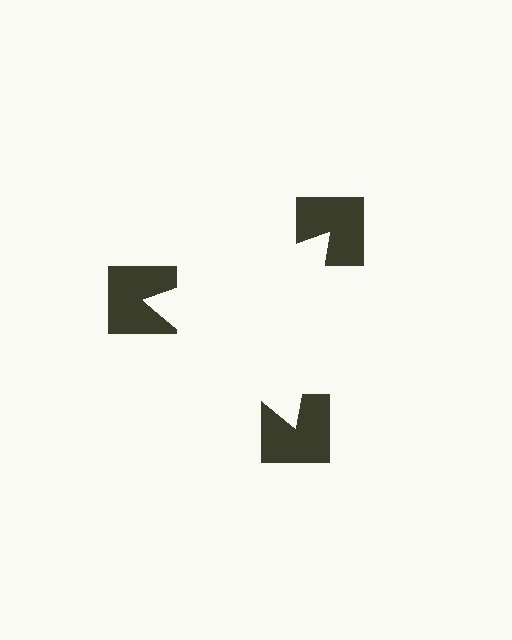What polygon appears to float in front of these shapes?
An illusory triangle — its edges are inferred from the aligned wedge cuts in the notched squares, not physically drawn.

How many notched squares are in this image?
There are 3 — one at each vertex of the illusory triangle.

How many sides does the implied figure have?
3 sides.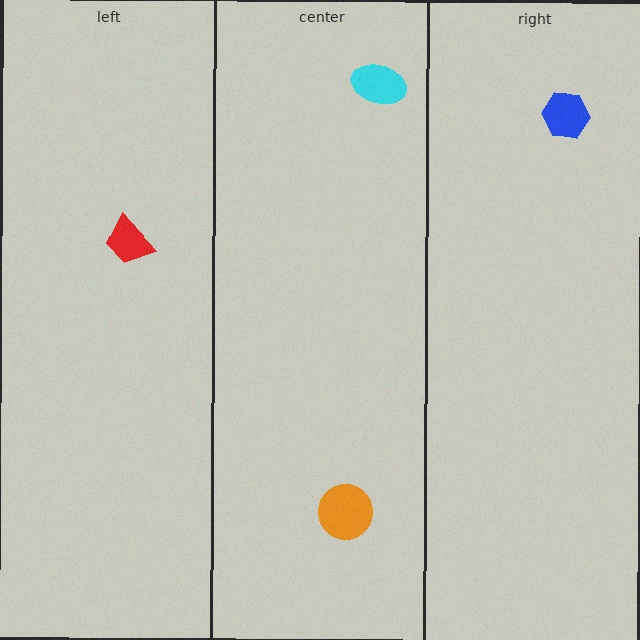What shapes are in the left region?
The red trapezoid.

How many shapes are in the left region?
1.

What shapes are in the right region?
The blue hexagon.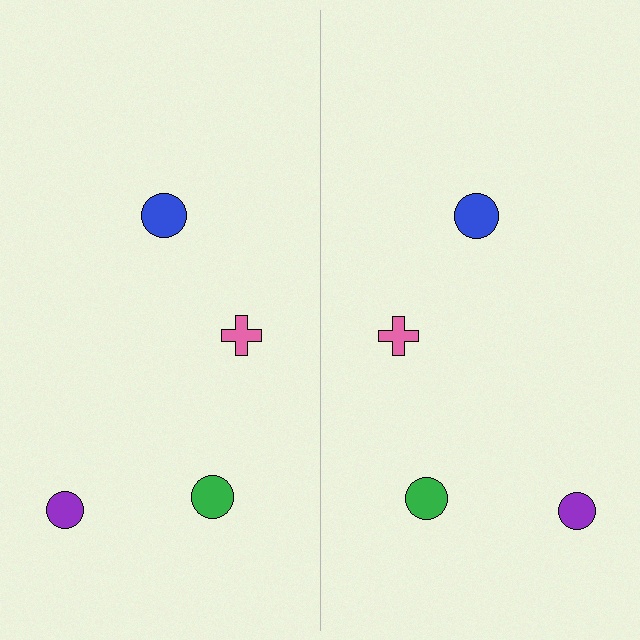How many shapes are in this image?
There are 8 shapes in this image.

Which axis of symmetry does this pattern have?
The pattern has a vertical axis of symmetry running through the center of the image.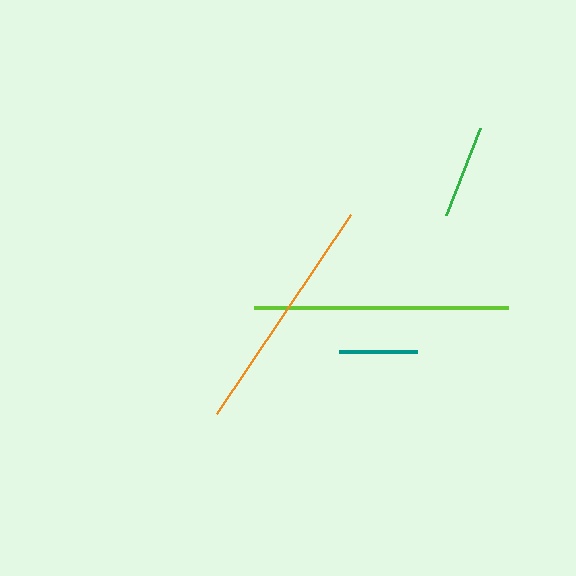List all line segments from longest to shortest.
From longest to shortest: lime, orange, green, teal.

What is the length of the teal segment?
The teal segment is approximately 78 pixels long.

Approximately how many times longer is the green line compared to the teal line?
The green line is approximately 1.2 times the length of the teal line.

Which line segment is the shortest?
The teal line is the shortest at approximately 78 pixels.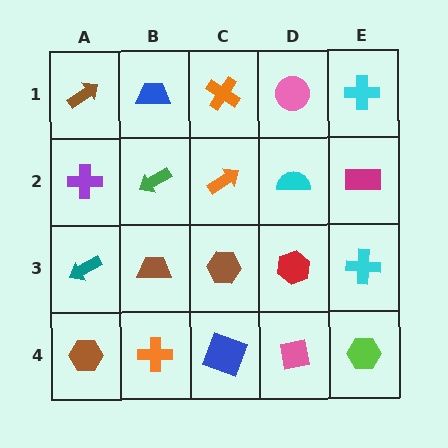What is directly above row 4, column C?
A brown hexagon.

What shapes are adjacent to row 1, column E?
A magenta rectangle (row 2, column E), a pink circle (row 1, column D).